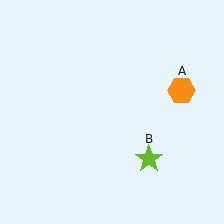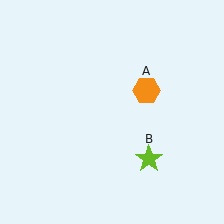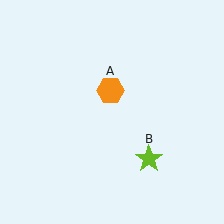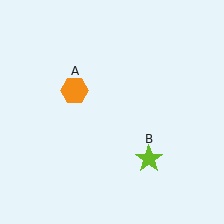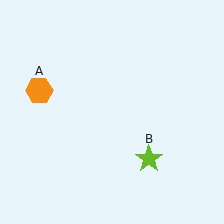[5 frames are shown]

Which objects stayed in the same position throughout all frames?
Lime star (object B) remained stationary.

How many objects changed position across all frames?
1 object changed position: orange hexagon (object A).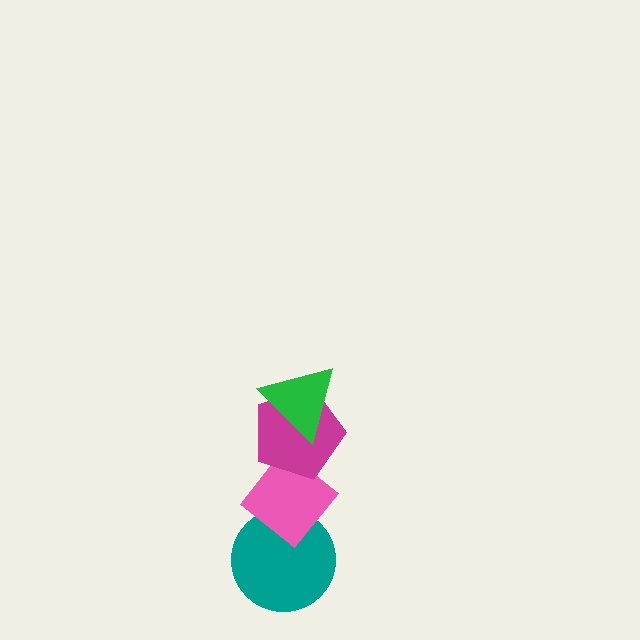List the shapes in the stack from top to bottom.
From top to bottom: the green triangle, the magenta pentagon, the pink diamond, the teal circle.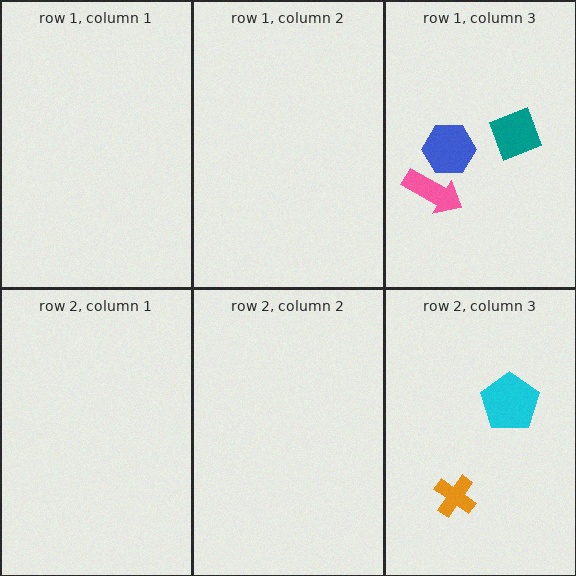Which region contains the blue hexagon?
The row 1, column 3 region.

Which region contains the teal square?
The row 1, column 3 region.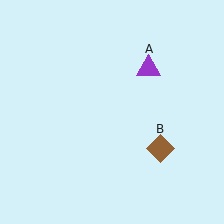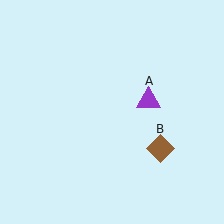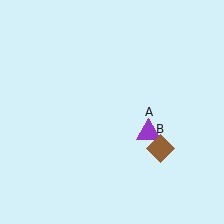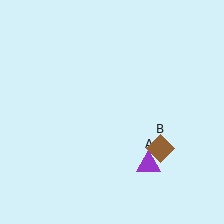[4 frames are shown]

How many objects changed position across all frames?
1 object changed position: purple triangle (object A).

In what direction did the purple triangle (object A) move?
The purple triangle (object A) moved down.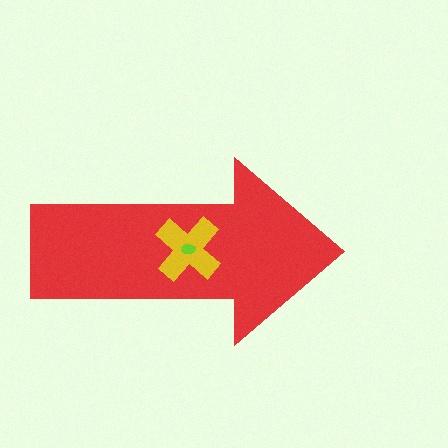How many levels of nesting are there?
3.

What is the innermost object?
The lime ellipse.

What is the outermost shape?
The red arrow.